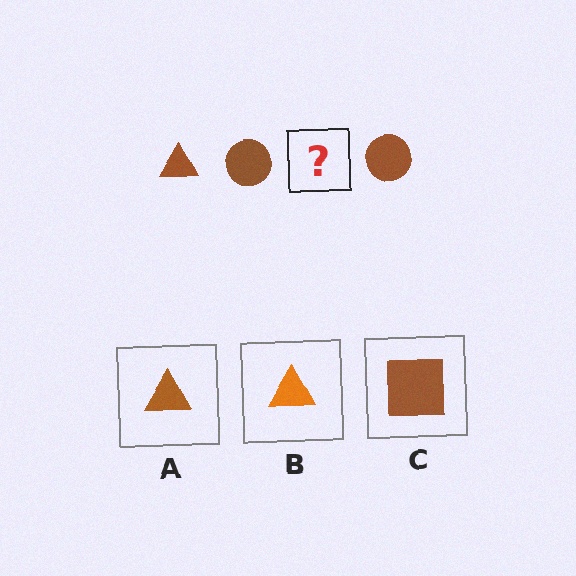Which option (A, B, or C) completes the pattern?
A.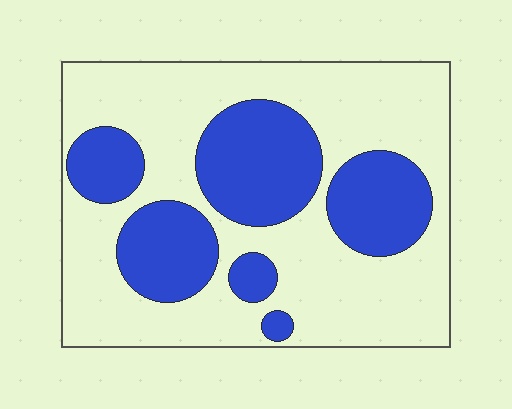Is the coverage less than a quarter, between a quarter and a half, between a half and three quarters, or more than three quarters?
Between a quarter and a half.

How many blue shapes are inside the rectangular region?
6.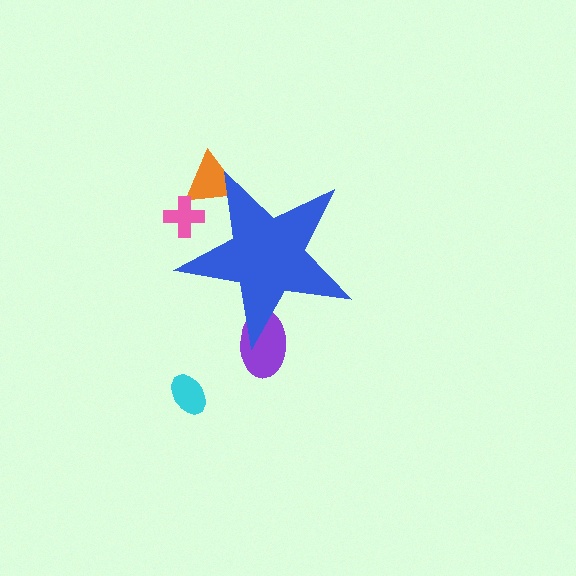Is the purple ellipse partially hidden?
Yes, the purple ellipse is partially hidden behind the blue star.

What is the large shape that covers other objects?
A blue star.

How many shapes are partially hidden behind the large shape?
3 shapes are partially hidden.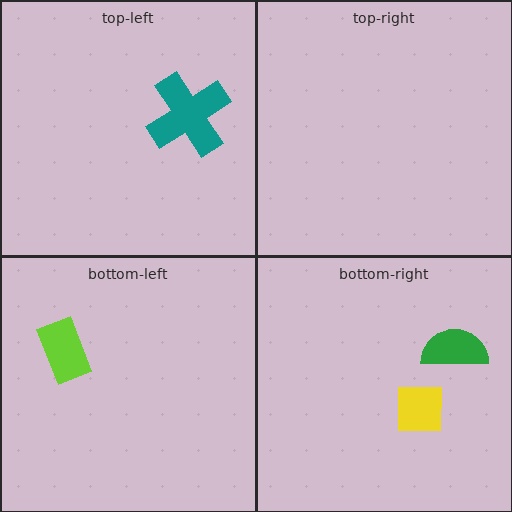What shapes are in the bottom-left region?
The lime rectangle.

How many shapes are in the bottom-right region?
2.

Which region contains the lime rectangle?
The bottom-left region.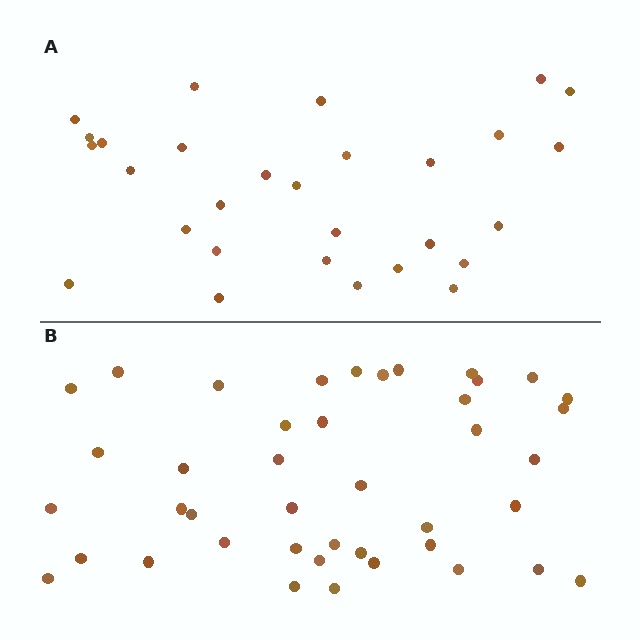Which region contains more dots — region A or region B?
Region B (the bottom region) has more dots.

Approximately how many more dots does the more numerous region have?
Region B has approximately 15 more dots than region A.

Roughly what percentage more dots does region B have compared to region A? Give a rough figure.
About 45% more.